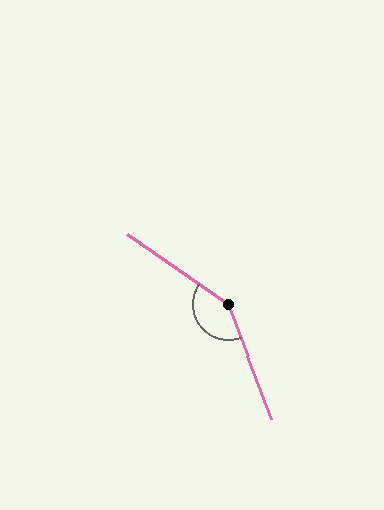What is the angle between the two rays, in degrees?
Approximately 145 degrees.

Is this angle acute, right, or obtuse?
It is obtuse.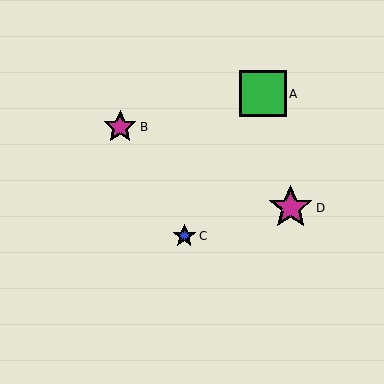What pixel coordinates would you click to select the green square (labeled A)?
Click at (263, 94) to select the green square A.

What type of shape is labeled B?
Shape B is a magenta star.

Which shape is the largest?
The green square (labeled A) is the largest.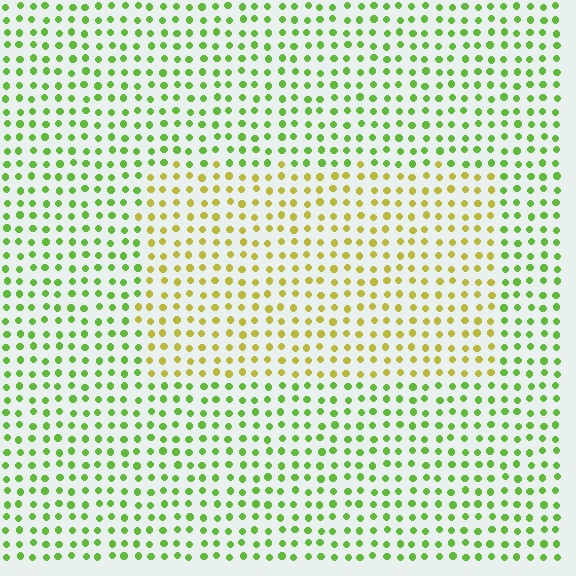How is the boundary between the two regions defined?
The boundary is defined purely by a slight shift in hue (about 43 degrees). Spacing, size, and orientation are identical on both sides.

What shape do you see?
I see a rectangle.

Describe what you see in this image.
The image is filled with small lime elements in a uniform arrangement. A rectangle-shaped region is visible where the elements are tinted to a slightly different hue, forming a subtle color boundary.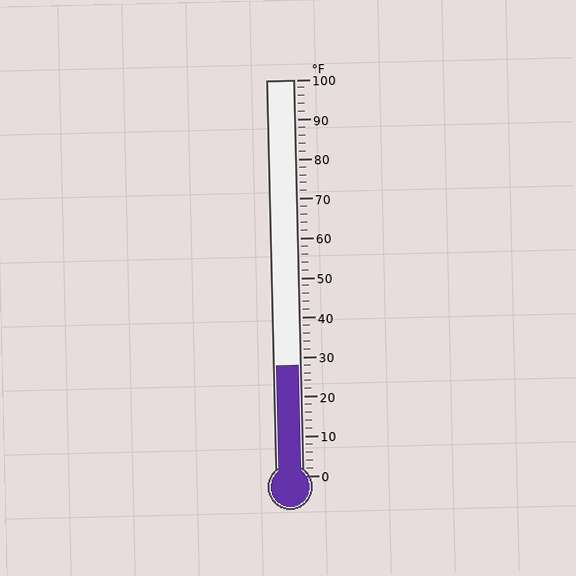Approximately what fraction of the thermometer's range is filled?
The thermometer is filled to approximately 30% of its range.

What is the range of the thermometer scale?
The thermometer scale ranges from 0°F to 100°F.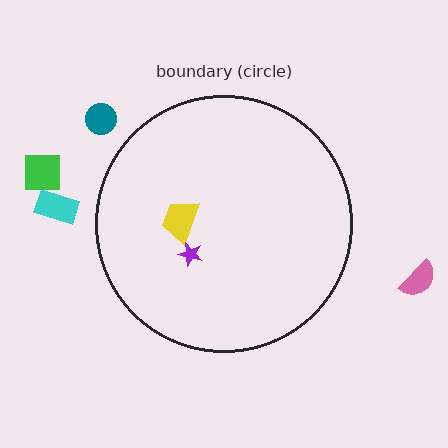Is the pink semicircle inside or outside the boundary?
Outside.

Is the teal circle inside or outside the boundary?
Outside.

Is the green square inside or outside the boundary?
Outside.